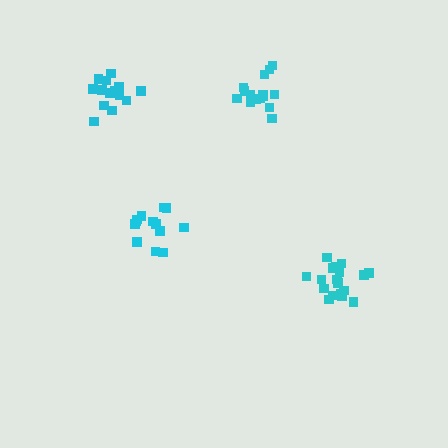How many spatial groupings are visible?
There are 4 spatial groupings.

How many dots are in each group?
Group 1: 18 dots, Group 2: 13 dots, Group 3: 15 dots, Group 4: 15 dots (61 total).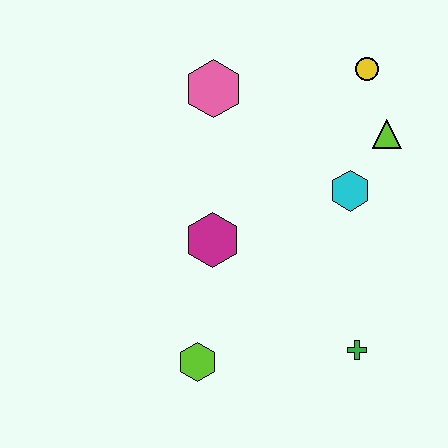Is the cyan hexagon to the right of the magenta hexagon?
Yes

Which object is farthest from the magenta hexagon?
The yellow circle is farthest from the magenta hexagon.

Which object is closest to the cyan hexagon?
The lime triangle is closest to the cyan hexagon.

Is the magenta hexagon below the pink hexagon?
Yes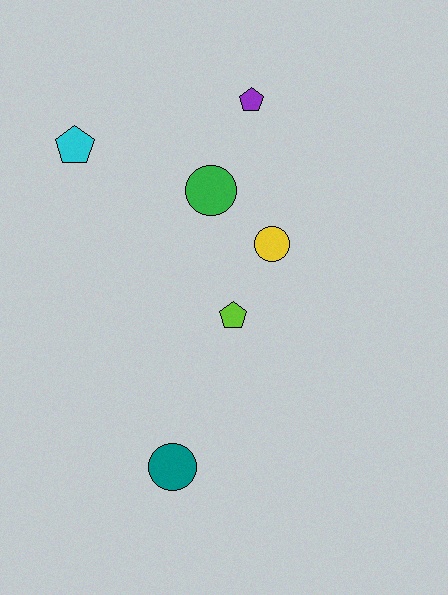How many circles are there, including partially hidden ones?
There are 3 circles.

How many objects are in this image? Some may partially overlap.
There are 6 objects.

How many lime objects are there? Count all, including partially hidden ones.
There is 1 lime object.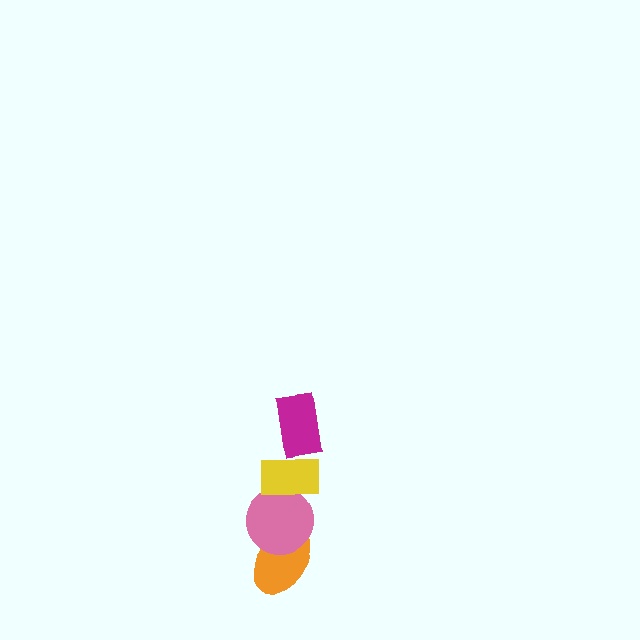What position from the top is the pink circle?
The pink circle is 3rd from the top.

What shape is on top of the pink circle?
The yellow rectangle is on top of the pink circle.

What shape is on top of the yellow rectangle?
The magenta rectangle is on top of the yellow rectangle.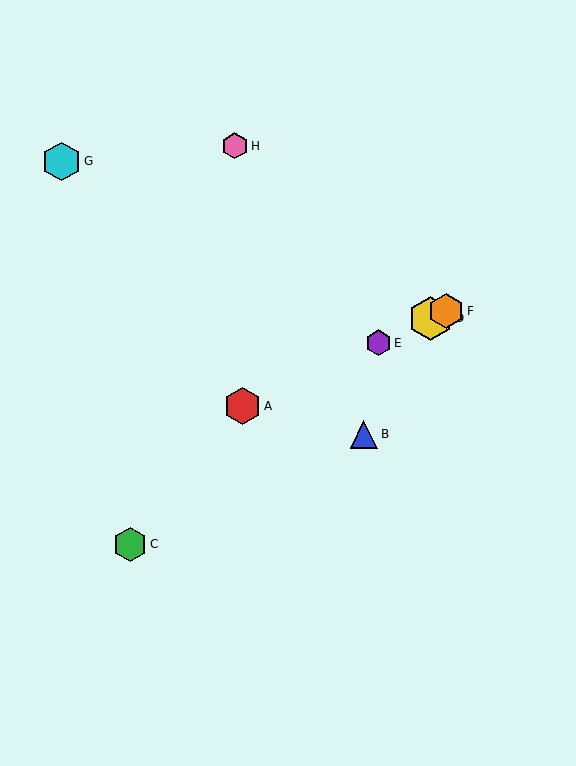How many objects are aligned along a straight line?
4 objects (A, D, E, F) are aligned along a straight line.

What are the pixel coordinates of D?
Object D is at (430, 318).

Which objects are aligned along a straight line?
Objects A, D, E, F are aligned along a straight line.